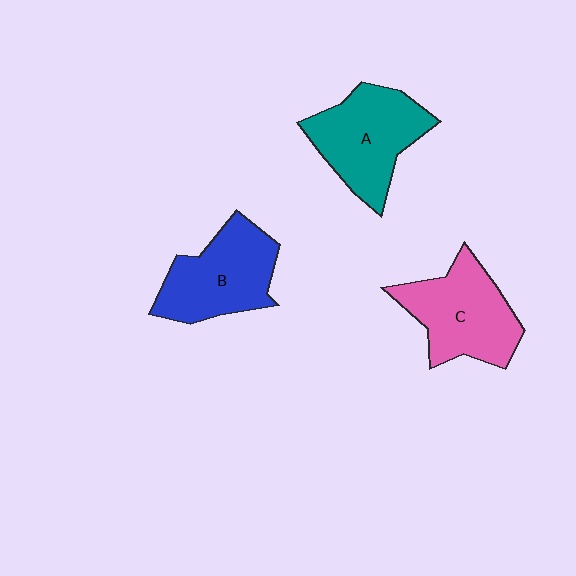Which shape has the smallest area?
Shape B (blue).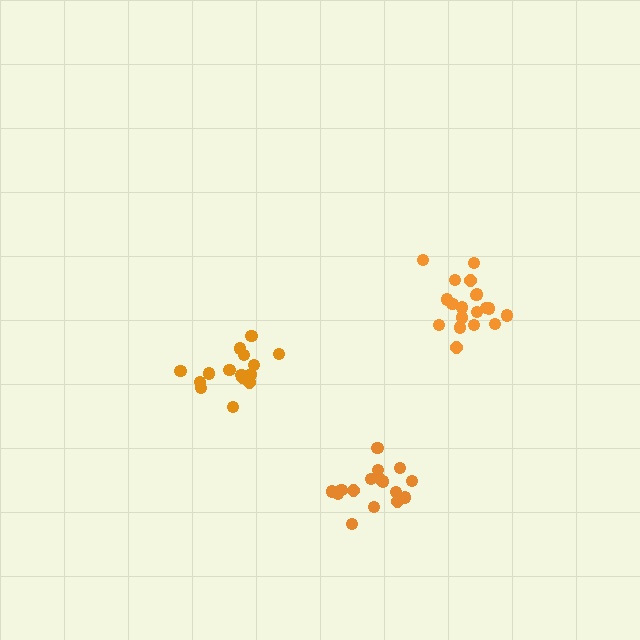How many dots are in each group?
Group 1: 16 dots, Group 2: 16 dots, Group 3: 19 dots (51 total).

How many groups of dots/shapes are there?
There are 3 groups.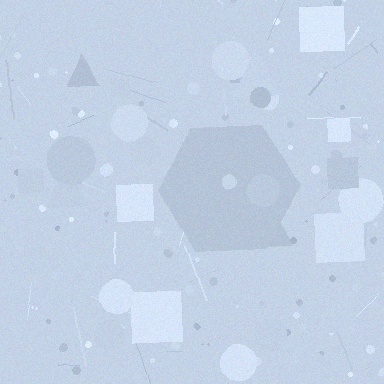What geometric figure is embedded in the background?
A hexagon is embedded in the background.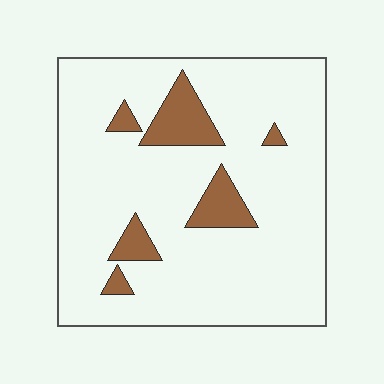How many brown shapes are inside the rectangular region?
6.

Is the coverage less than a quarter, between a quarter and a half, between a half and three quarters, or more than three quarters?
Less than a quarter.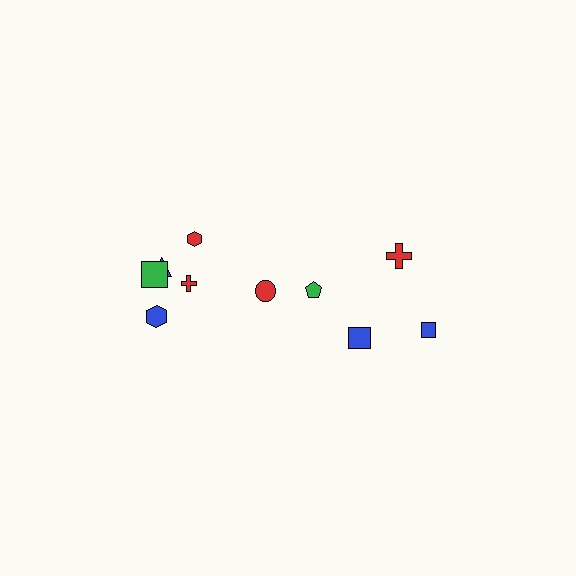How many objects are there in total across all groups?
There are 10 objects.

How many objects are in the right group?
There are 4 objects.